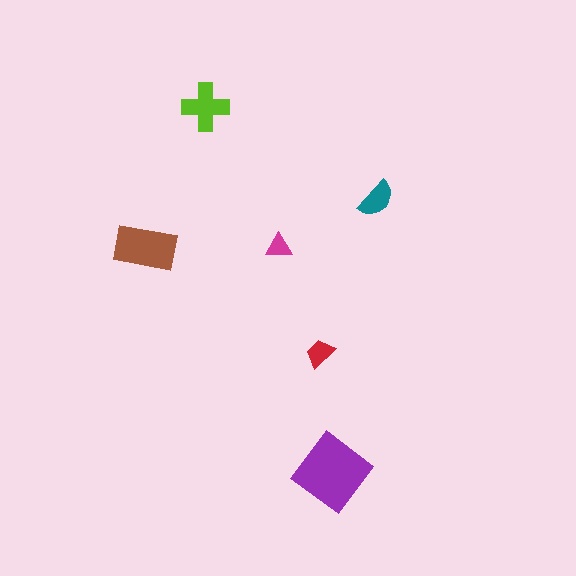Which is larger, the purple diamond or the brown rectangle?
The purple diamond.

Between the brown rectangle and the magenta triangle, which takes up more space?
The brown rectangle.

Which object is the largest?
The purple diamond.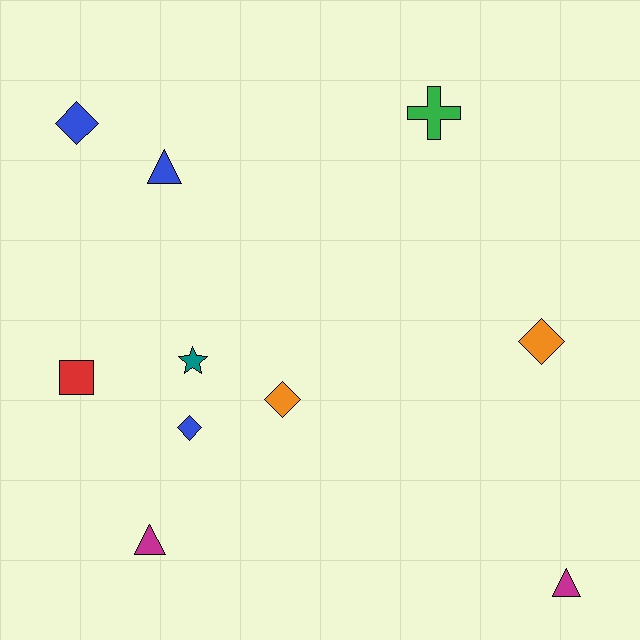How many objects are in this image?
There are 10 objects.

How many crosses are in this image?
There is 1 cross.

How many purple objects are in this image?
There are no purple objects.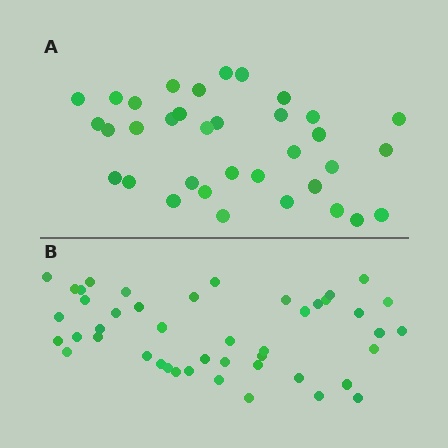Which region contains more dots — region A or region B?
Region B (the bottom region) has more dots.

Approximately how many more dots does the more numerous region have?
Region B has roughly 10 or so more dots than region A.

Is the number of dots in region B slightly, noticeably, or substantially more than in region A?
Region B has noticeably more, but not dramatically so. The ratio is roughly 1.3 to 1.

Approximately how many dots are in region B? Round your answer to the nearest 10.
About 40 dots. (The exact count is 45, which rounds to 40.)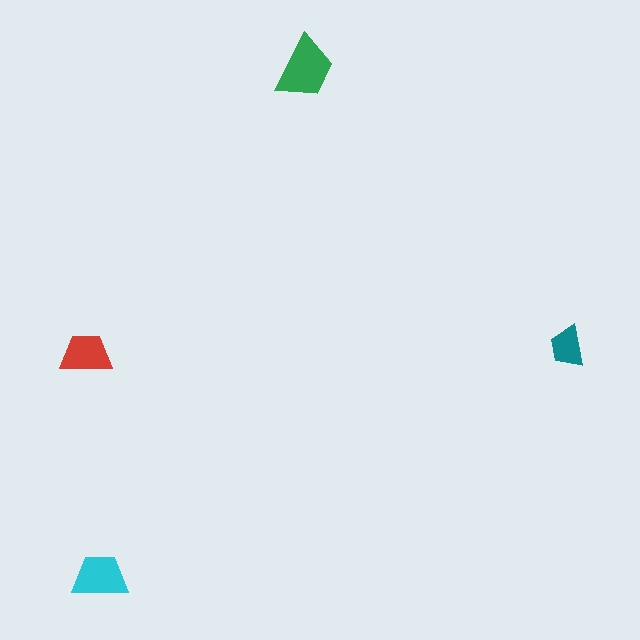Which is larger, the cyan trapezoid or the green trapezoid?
The green one.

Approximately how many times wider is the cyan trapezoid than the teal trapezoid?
About 1.5 times wider.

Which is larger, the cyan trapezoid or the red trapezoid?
The cyan one.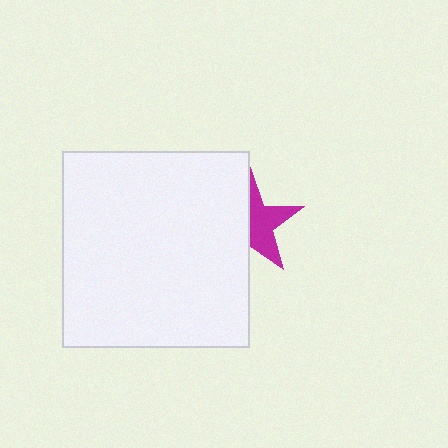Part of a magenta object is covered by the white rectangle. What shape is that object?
It is a star.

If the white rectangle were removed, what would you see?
You would see the complete magenta star.